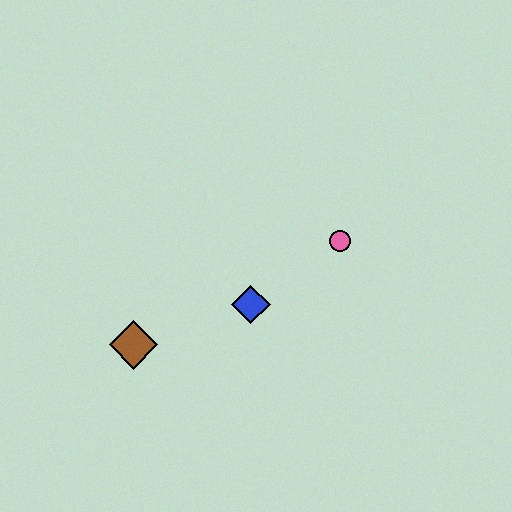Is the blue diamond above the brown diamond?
Yes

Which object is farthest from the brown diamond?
The pink circle is farthest from the brown diamond.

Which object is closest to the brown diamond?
The blue diamond is closest to the brown diamond.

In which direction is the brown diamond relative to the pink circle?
The brown diamond is to the left of the pink circle.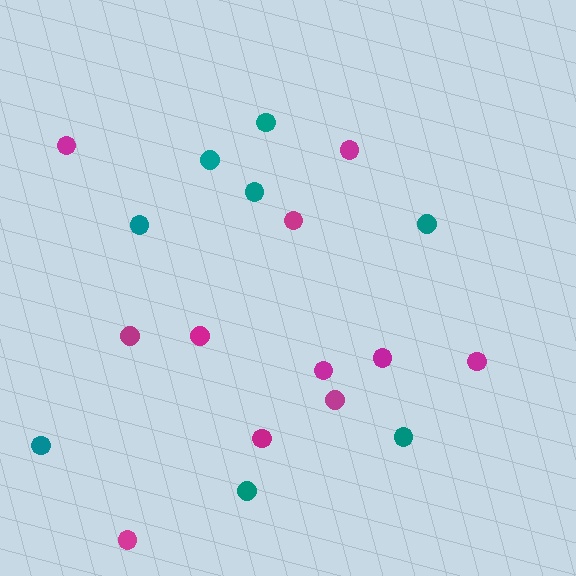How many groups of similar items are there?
There are 2 groups: one group of teal circles (8) and one group of magenta circles (11).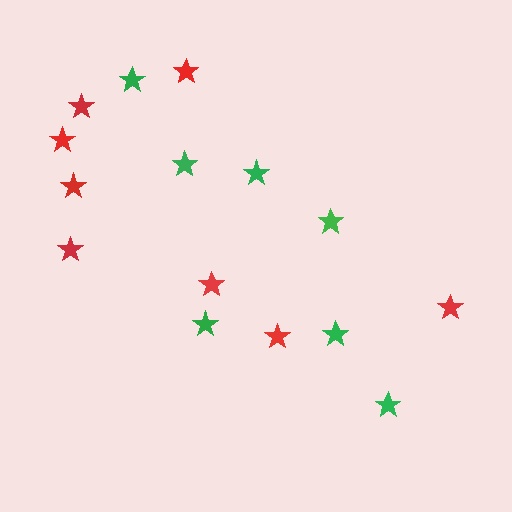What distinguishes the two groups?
There are 2 groups: one group of green stars (7) and one group of red stars (8).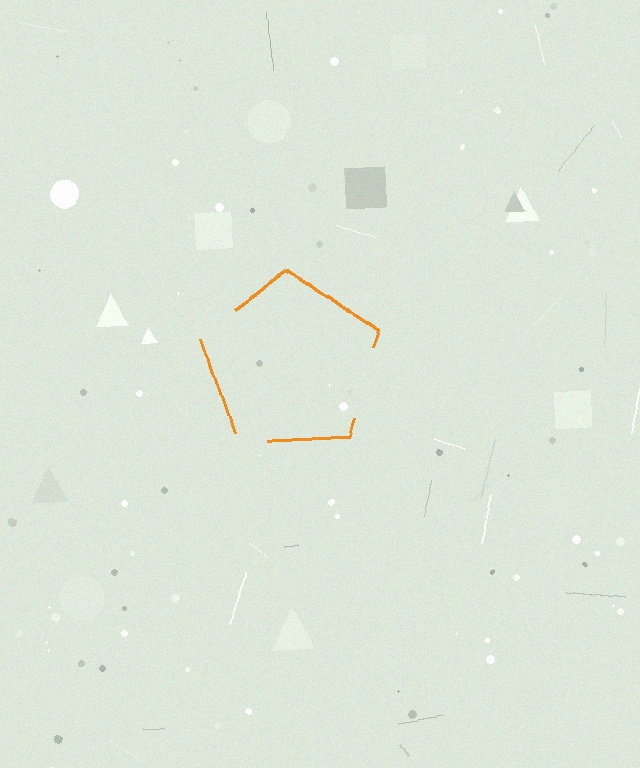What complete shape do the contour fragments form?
The contour fragments form a pentagon.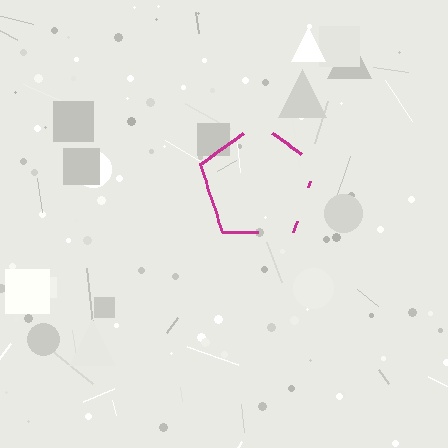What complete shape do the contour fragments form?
The contour fragments form a pentagon.